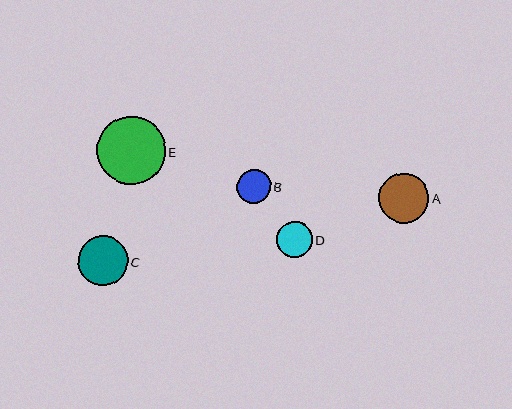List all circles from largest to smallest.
From largest to smallest: E, C, A, D, B.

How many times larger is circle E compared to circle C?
Circle E is approximately 1.4 times the size of circle C.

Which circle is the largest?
Circle E is the largest with a size of approximately 68 pixels.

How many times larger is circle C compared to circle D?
Circle C is approximately 1.4 times the size of circle D.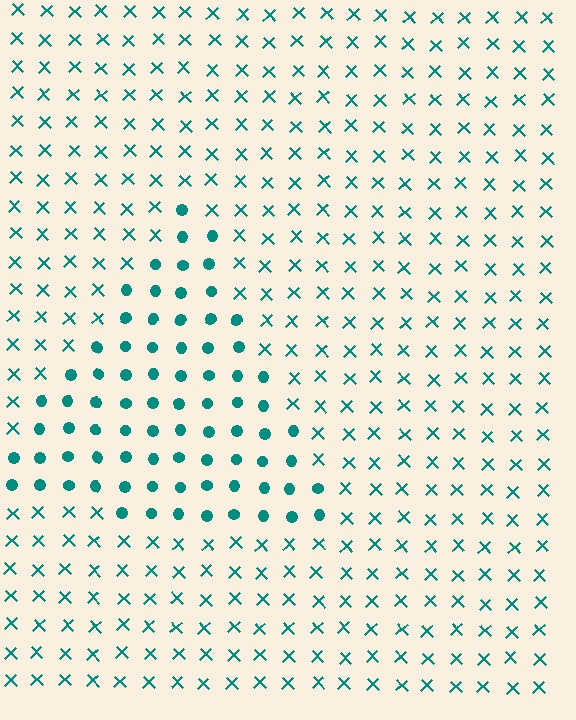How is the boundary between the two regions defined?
The boundary is defined by a change in element shape: circles inside vs. X marks outside. All elements share the same color and spacing.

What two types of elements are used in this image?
The image uses circles inside the triangle region and X marks outside it.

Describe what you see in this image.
The image is filled with small teal elements arranged in a uniform grid. A triangle-shaped region contains circles, while the surrounding area contains X marks. The boundary is defined purely by the change in element shape.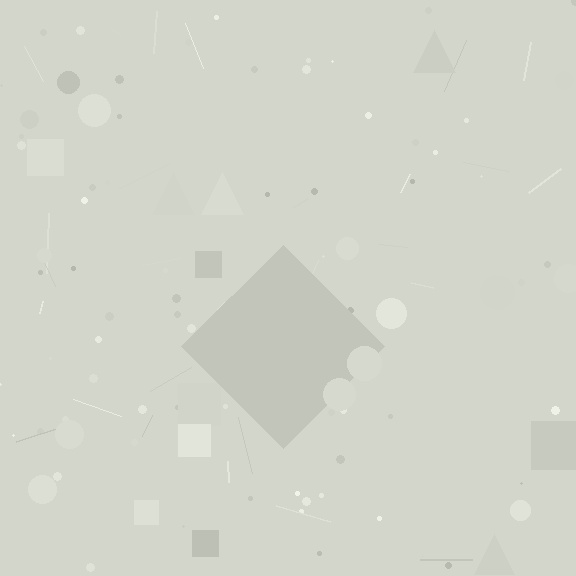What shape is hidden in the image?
A diamond is hidden in the image.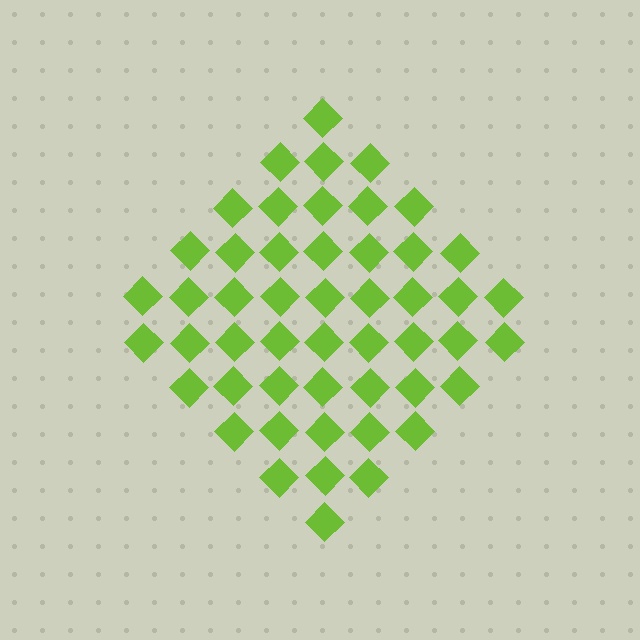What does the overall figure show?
The overall figure shows a diamond.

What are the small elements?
The small elements are diamonds.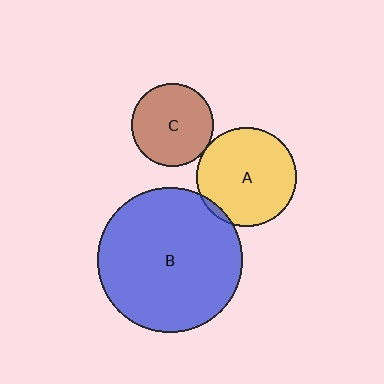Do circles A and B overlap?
Yes.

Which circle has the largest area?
Circle B (blue).